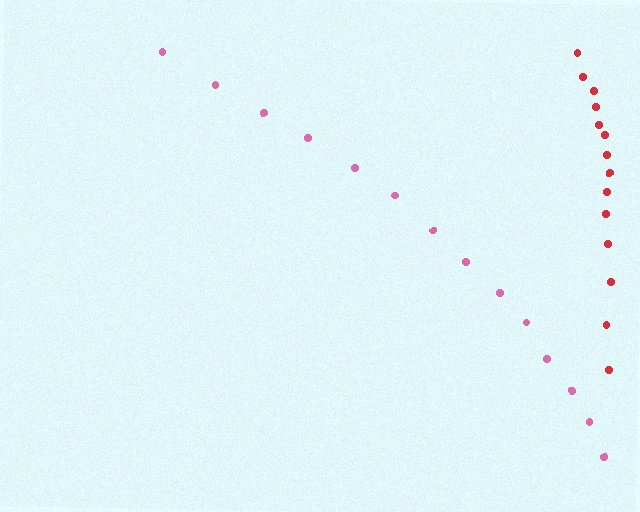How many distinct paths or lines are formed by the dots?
There are 2 distinct paths.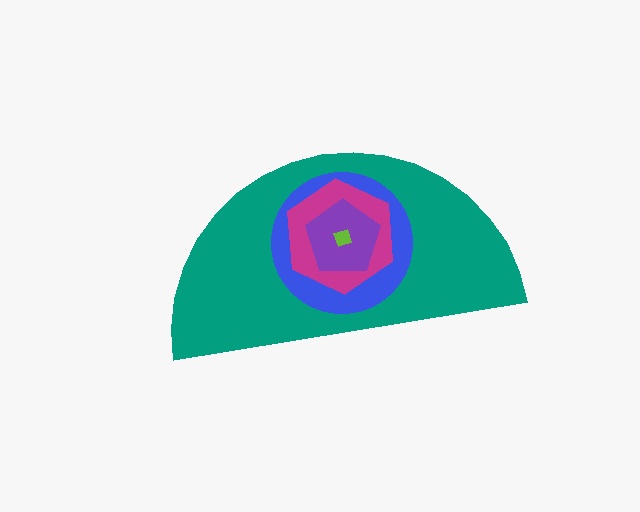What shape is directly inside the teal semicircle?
The blue circle.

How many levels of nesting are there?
5.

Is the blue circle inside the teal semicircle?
Yes.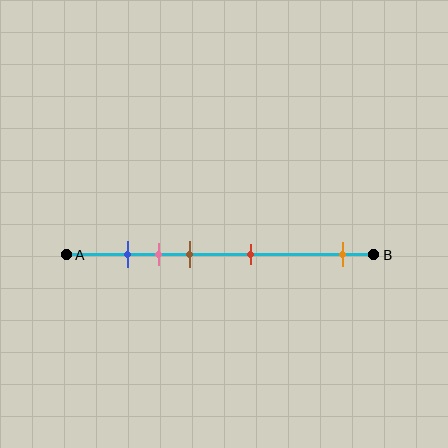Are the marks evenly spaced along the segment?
No, the marks are not evenly spaced.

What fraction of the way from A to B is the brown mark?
The brown mark is approximately 40% (0.4) of the way from A to B.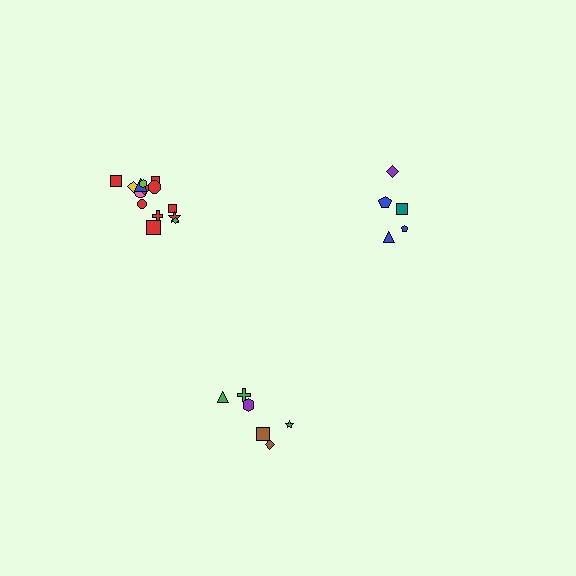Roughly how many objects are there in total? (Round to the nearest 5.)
Roughly 25 objects in total.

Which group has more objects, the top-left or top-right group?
The top-left group.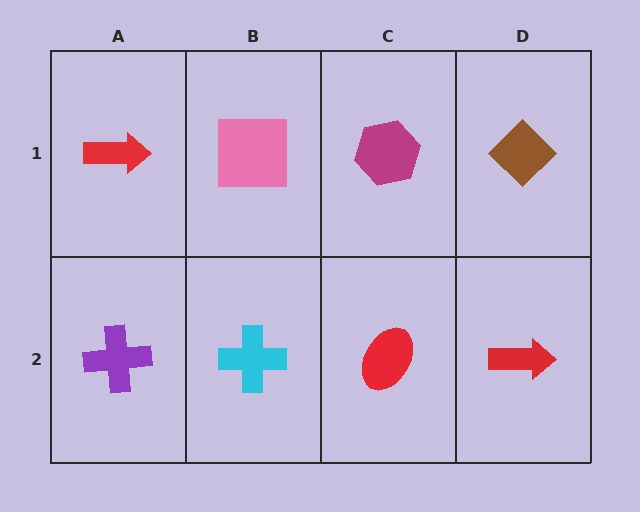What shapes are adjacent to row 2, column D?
A brown diamond (row 1, column D), a red ellipse (row 2, column C).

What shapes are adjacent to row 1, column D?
A red arrow (row 2, column D), a magenta hexagon (row 1, column C).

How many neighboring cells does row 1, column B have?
3.